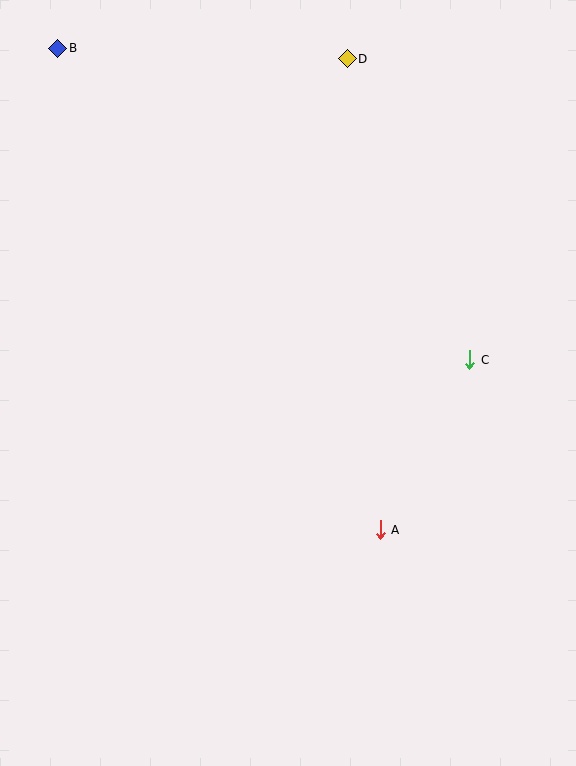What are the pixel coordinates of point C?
Point C is at (470, 360).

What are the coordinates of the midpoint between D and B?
The midpoint between D and B is at (202, 54).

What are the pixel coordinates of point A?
Point A is at (380, 530).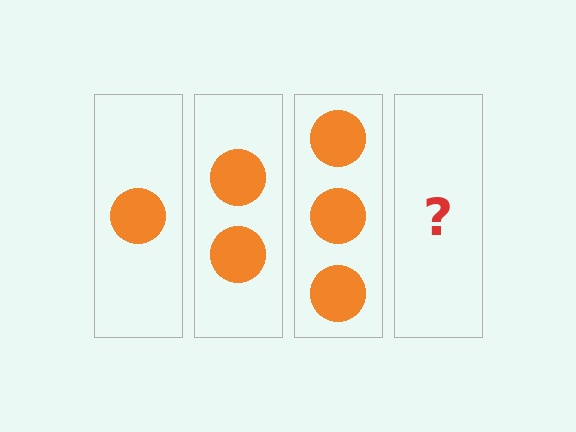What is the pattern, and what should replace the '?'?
The pattern is that each step adds one more circle. The '?' should be 4 circles.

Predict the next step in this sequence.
The next step is 4 circles.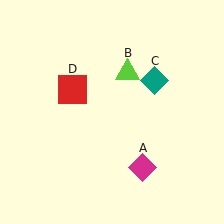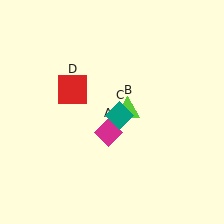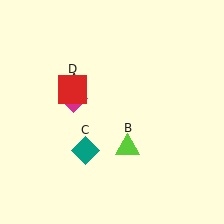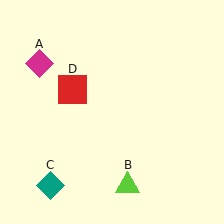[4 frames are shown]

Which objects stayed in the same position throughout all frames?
Red square (object D) remained stationary.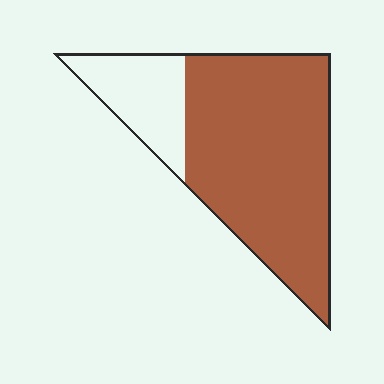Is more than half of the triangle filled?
Yes.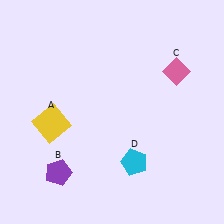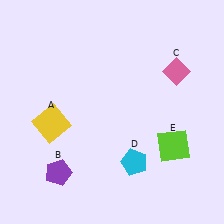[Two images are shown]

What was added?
A lime square (E) was added in Image 2.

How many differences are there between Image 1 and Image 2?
There is 1 difference between the two images.